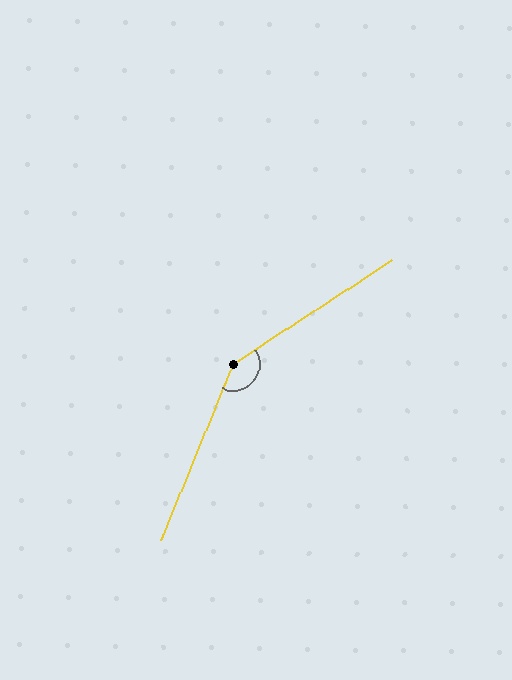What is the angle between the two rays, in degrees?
Approximately 146 degrees.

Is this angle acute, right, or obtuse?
It is obtuse.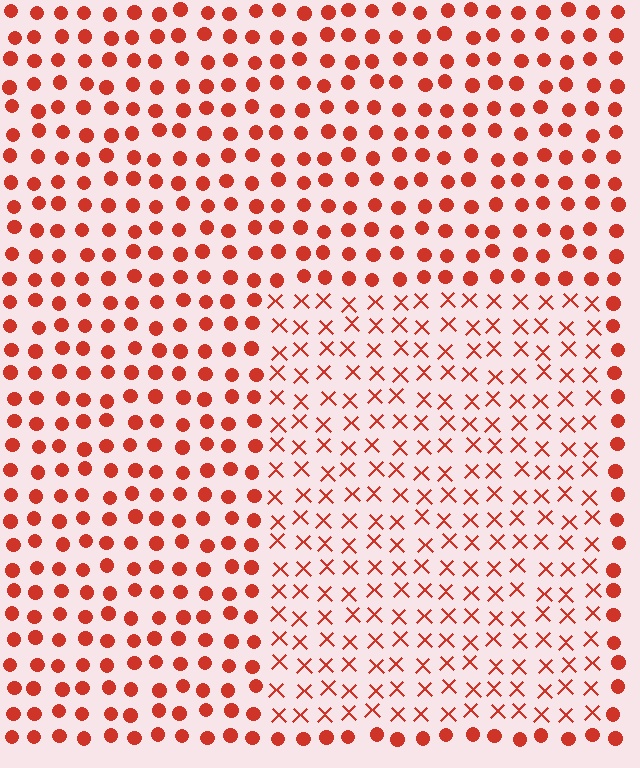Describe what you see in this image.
The image is filled with small red elements arranged in a uniform grid. A rectangle-shaped region contains X marks, while the surrounding area contains circles. The boundary is defined purely by the change in element shape.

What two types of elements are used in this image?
The image uses X marks inside the rectangle region and circles outside it.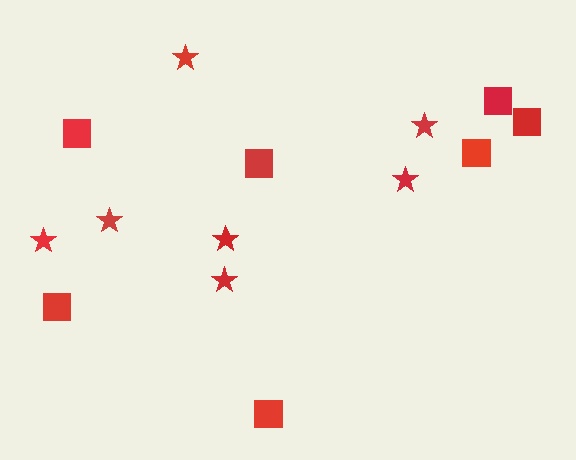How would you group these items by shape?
There are 2 groups: one group of stars (7) and one group of squares (7).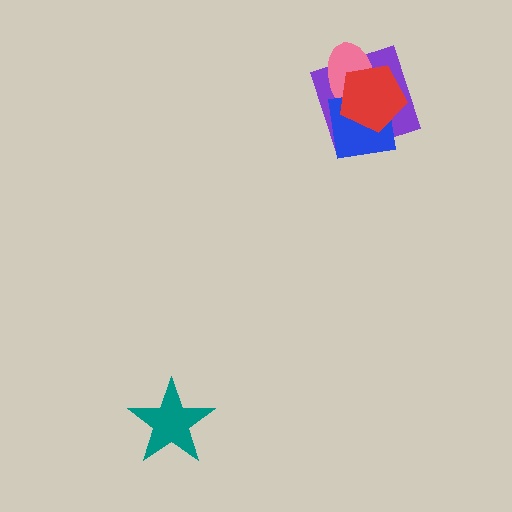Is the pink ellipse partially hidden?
Yes, it is partially covered by another shape.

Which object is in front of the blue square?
The red pentagon is in front of the blue square.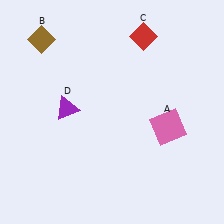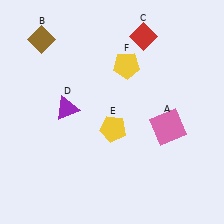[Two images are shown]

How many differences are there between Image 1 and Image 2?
There are 2 differences between the two images.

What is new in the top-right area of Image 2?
A yellow pentagon (F) was added in the top-right area of Image 2.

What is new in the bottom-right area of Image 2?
A yellow pentagon (E) was added in the bottom-right area of Image 2.